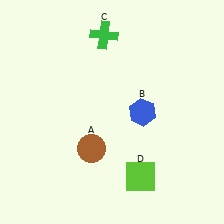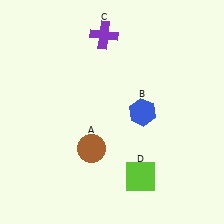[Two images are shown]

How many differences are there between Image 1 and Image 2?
There is 1 difference between the two images.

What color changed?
The cross (C) changed from green in Image 1 to purple in Image 2.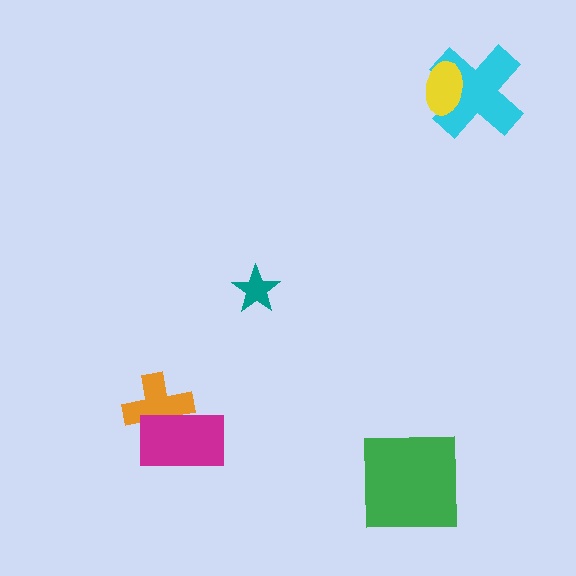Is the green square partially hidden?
No, no other shape covers it.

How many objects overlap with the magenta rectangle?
1 object overlaps with the magenta rectangle.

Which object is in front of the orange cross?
The magenta rectangle is in front of the orange cross.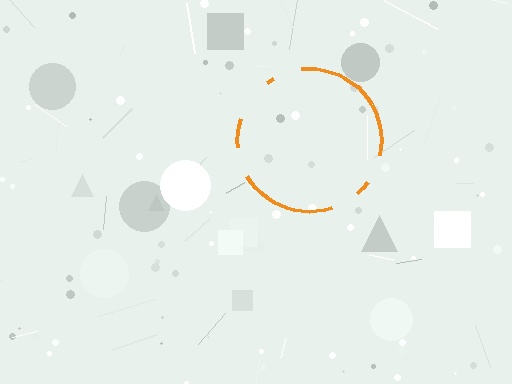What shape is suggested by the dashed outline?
The dashed outline suggests a circle.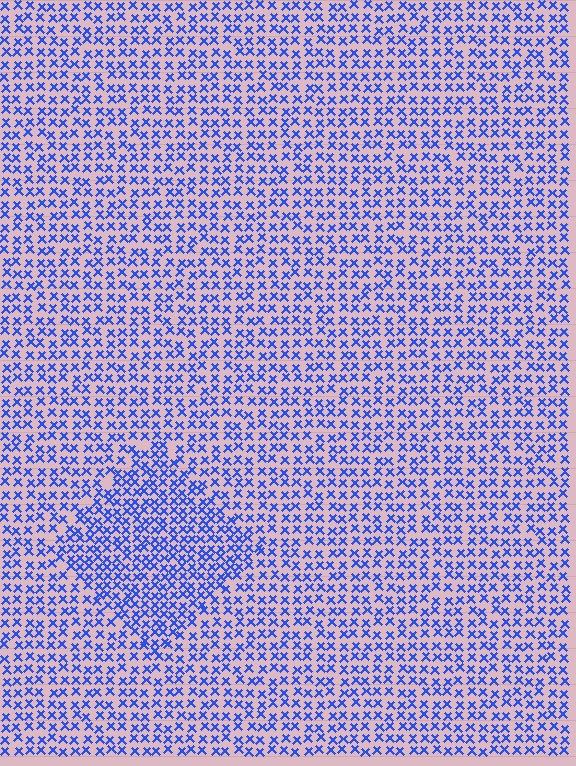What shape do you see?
I see a diamond.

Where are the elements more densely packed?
The elements are more densely packed inside the diamond boundary.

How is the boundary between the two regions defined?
The boundary is defined by a change in element density (approximately 1.5x ratio). All elements are the same color, size, and shape.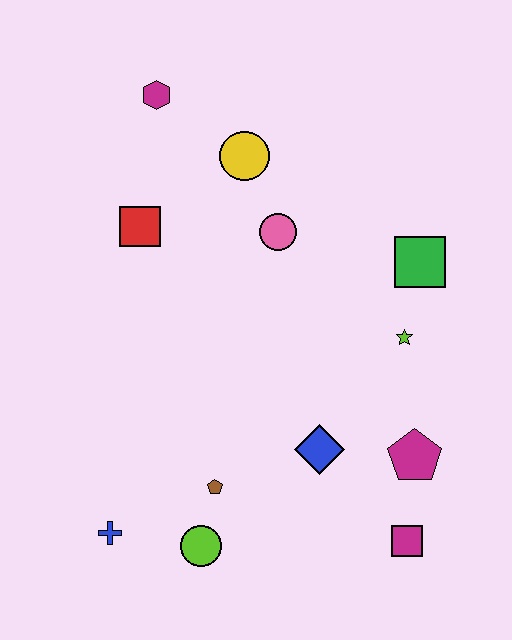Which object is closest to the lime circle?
The brown pentagon is closest to the lime circle.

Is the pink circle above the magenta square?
Yes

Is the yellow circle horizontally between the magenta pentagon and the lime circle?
Yes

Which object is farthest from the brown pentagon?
The magenta hexagon is farthest from the brown pentagon.